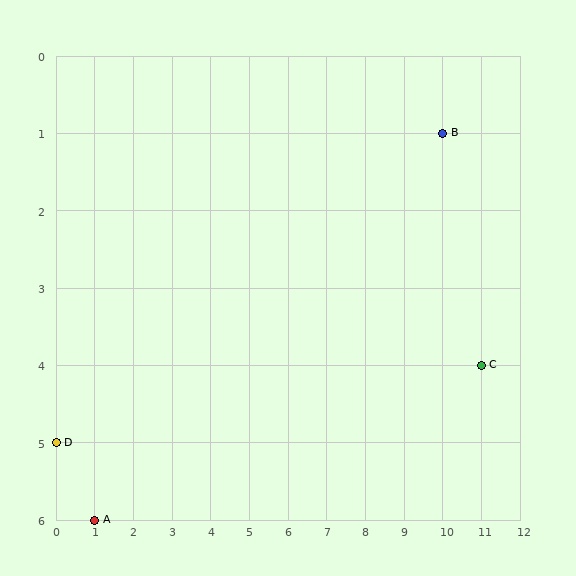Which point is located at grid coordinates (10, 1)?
Point B is at (10, 1).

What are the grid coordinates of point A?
Point A is at grid coordinates (1, 6).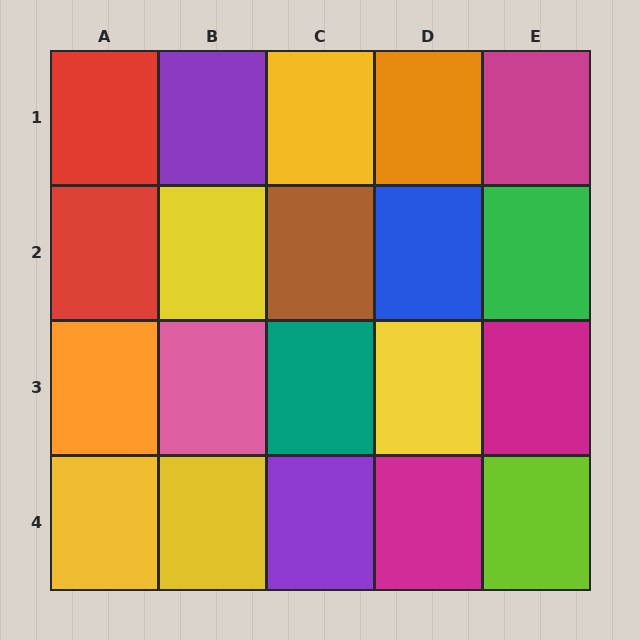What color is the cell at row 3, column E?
Magenta.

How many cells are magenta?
3 cells are magenta.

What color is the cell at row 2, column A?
Red.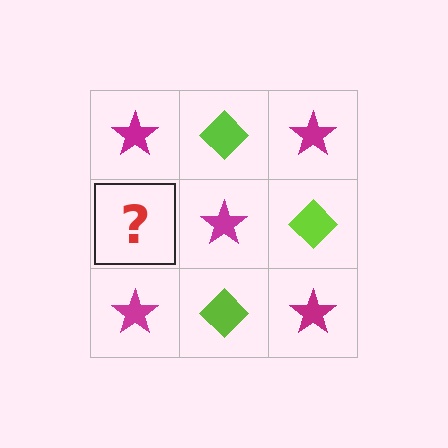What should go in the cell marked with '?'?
The missing cell should contain a lime diamond.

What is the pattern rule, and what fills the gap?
The rule is that it alternates magenta star and lime diamond in a checkerboard pattern. The gap should be filled with a lime diamond.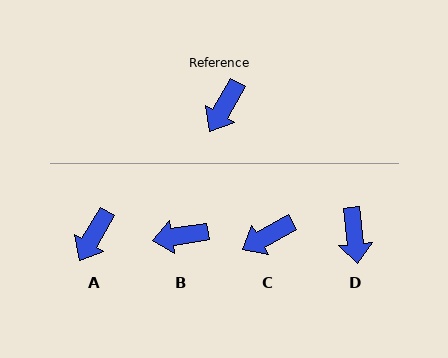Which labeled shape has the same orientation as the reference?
A.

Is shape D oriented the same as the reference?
No, it is off by about 36 degrees.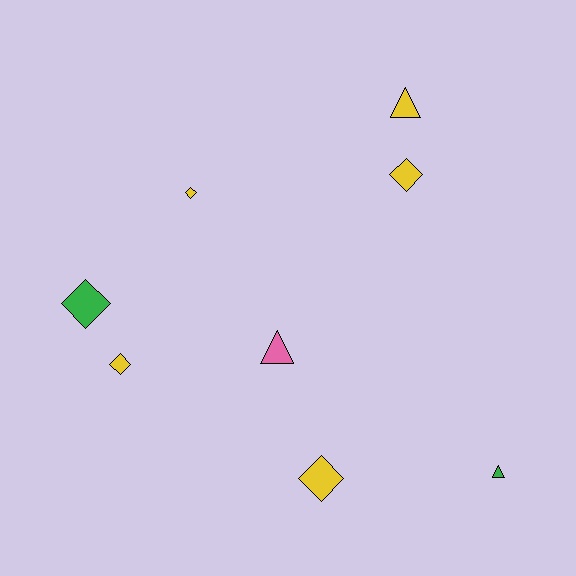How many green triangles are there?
There is 1 green triangle.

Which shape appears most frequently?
Diamond, with 5 objects.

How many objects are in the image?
There are 8 objects.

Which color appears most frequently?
Yellow, with 5 objects.